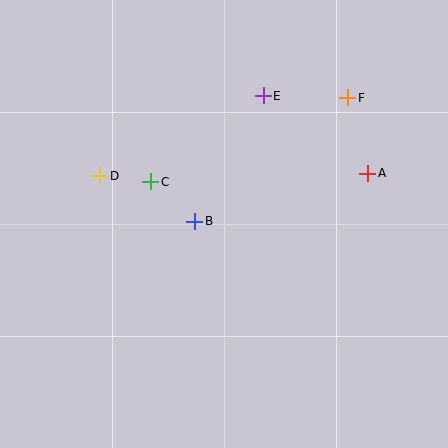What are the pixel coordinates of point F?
Point F is at (348, 98).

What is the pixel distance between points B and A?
The distance between B and A is 180 pixels.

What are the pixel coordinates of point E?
Point E is at (263, 96).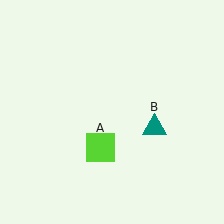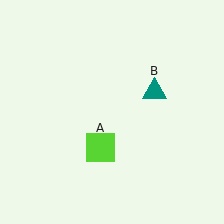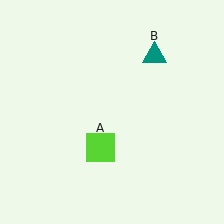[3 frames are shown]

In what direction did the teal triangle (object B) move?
The teal triangle (object B) moved up.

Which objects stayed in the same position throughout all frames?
Lime square (object A) remained stationary.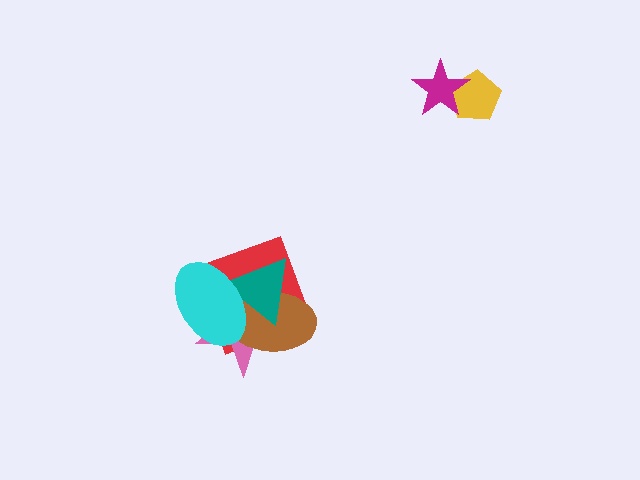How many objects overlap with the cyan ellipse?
4 objects overlap with the cyan ellipse.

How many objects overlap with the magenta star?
1 object overlaps with the magenta star.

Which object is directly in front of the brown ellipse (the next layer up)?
The teal triangle is directly in front of the brown ellipse.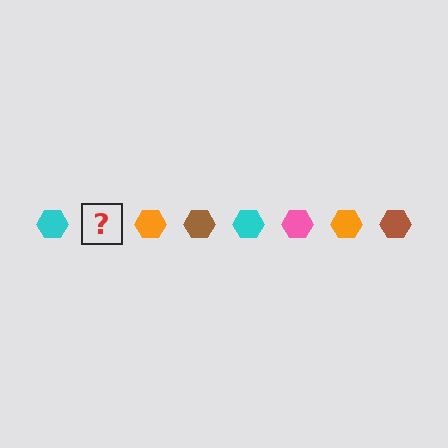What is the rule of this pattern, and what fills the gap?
The rule is that the pattern cycles through cyan, pink, orange, brown hexagons. The gap should be filled with a pink hexagon.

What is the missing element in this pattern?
The missing element is a pink hexagon.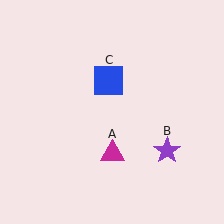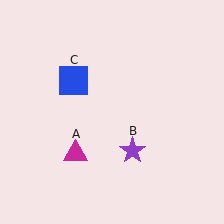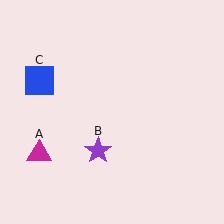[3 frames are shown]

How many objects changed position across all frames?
3 objects changed position: magenta triangle (object A), purple star (object B), blue square (object C).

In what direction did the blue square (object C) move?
The blue square (object C) moved left.